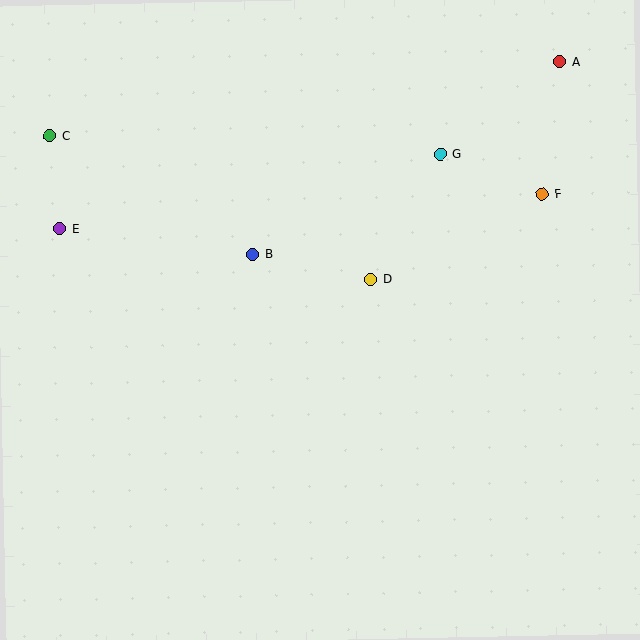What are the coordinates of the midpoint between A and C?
The midpoint between A and C is at (305, 99).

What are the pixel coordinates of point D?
Point D is at (371, 279).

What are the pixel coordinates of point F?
Point F is at (542, 194).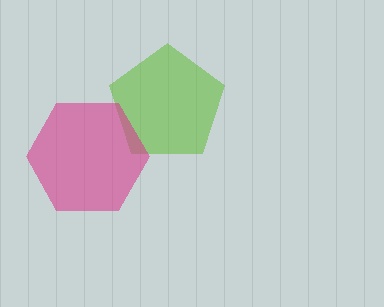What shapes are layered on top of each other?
The layered shapes are: a lime pentagon, a magenta hexagon.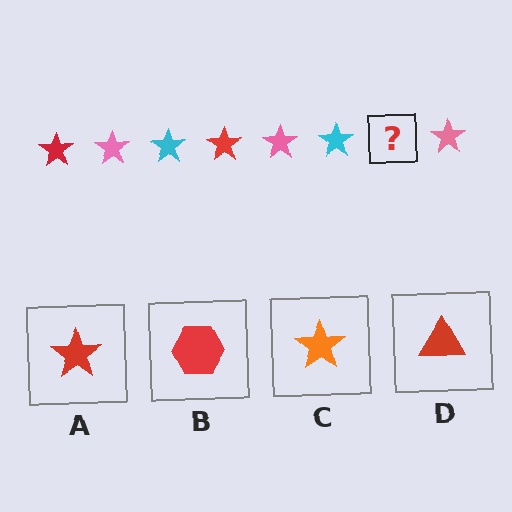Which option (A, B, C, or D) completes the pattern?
A.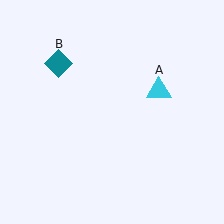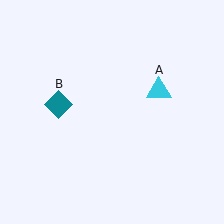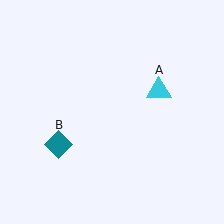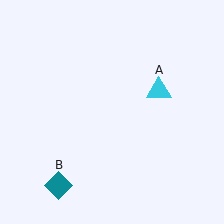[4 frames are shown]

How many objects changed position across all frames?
1 object changed position: teal diamond (object B).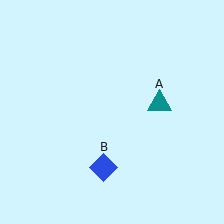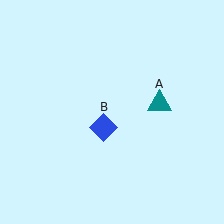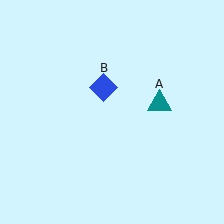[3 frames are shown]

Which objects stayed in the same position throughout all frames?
Teal triangle (object A) remained stationary.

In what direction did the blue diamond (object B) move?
The blue diamond (object B) moved up.